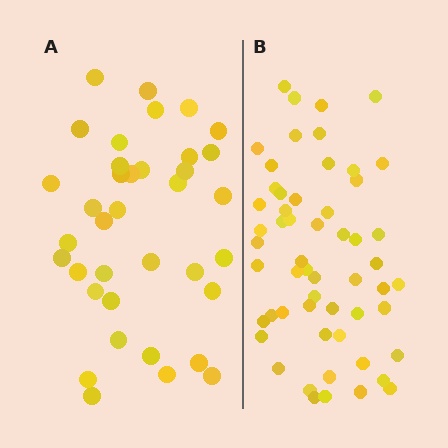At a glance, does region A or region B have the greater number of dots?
Region B (the right region) has more dots.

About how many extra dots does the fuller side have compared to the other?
Region B has approximately 20 more dots than region A.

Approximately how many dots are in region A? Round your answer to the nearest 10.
About 40 dots. (The exact count is 37, which rounds to 40.)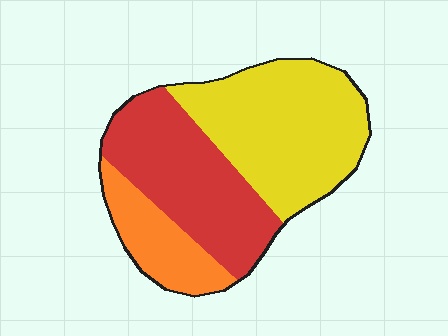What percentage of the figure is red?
Red covers 37% of the figure.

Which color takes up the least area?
Orange, at roughly 15%.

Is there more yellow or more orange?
Yellow.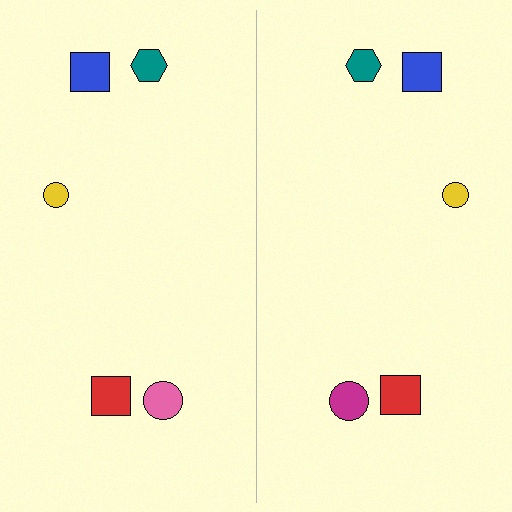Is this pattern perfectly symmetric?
No, the pattern is not perfectly symmetric. The magenta circle on the right side breaks the symmetry — its mirror counterpart is pink.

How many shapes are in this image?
There are 10 shapes in this image.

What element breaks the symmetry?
The magenta circle on the right side breaks the symmetry — its mirror counterpart is pink.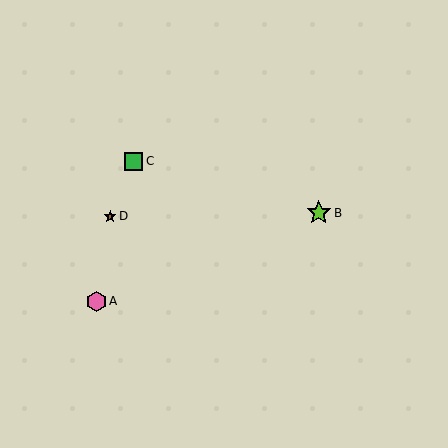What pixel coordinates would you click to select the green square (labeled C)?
Click at (134, 161) to select the green square C.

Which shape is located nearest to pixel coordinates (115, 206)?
The brown star (labeled D) at (110, 216) is nearest to that location.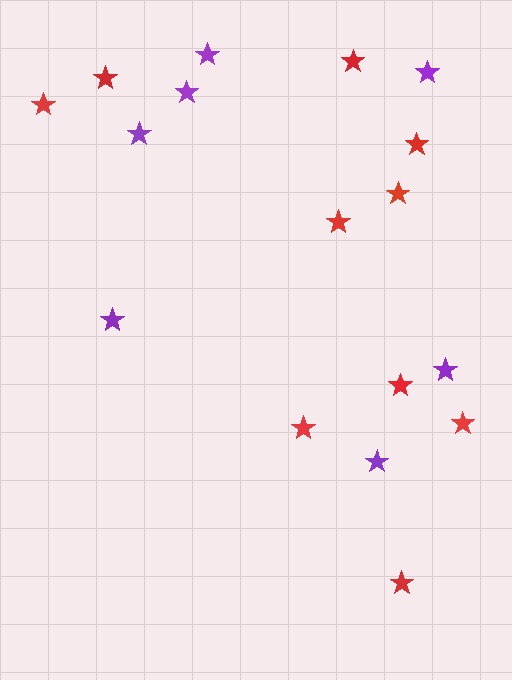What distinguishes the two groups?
There are 2 groups: one group of purple stars (7) and one group of red stars (10).